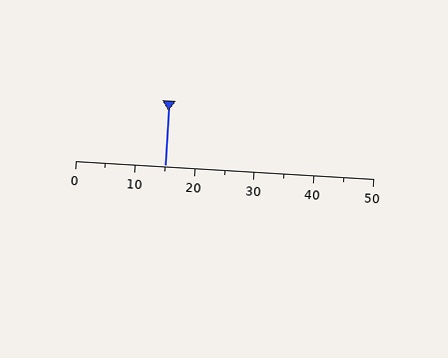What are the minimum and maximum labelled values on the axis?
The axis runs from 0 to 50.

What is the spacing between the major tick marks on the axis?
The major ticks are spaced 10 apart.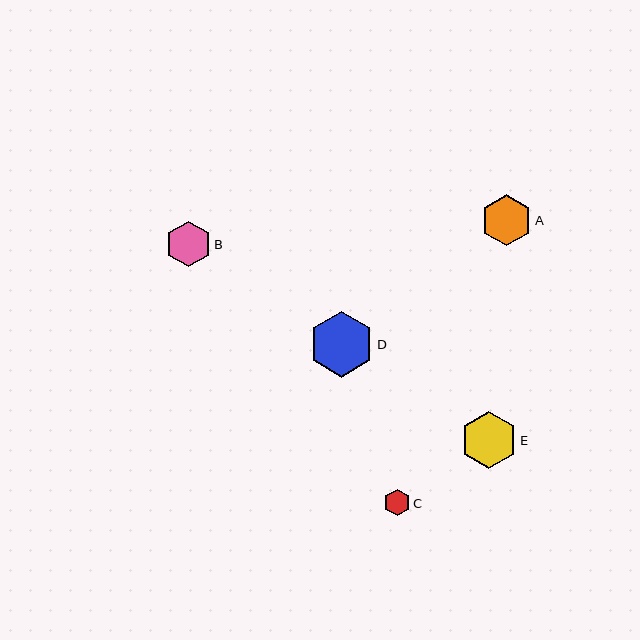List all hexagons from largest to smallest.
From largest to smallest: D, E, A, B, C.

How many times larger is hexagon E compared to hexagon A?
Hexagon E is approximately 1.1 times the size of hexagon A.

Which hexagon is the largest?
Hexagon D is the largest with a size of approximately 66 pixels.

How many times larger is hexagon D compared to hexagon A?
Hexagon D is approximately 1.3 times the size of hexagon A.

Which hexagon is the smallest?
Hexagon C is the smallest with a size of approximately 27 pixels.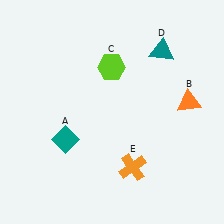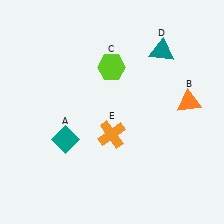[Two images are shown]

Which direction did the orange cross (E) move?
The orange cross (E) moved up.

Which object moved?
The orange cross (E) moved up.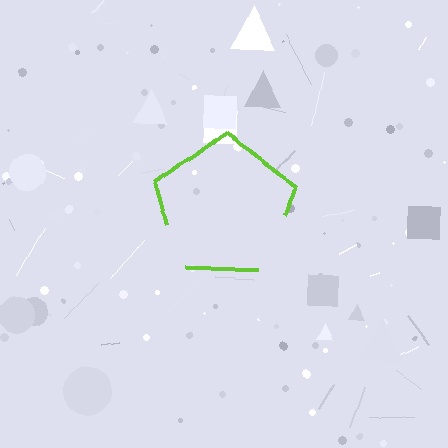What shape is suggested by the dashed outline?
The dashed outline suggests a pentagon.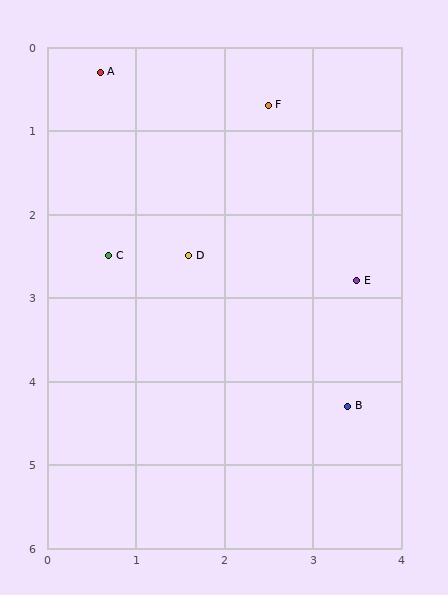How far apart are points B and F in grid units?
Points B and F are about 3.7 grid units apart.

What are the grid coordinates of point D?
Point D is at approximately (1.6, 2.5).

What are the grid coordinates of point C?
Point C is at approximately (0.7, 2.5).